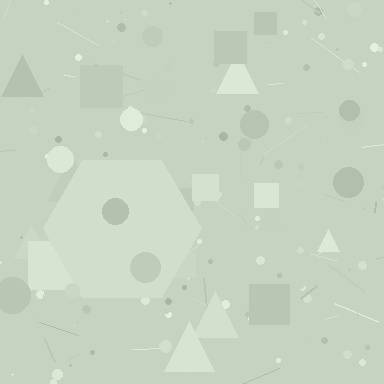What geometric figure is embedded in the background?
A hexagon is embedded in the background.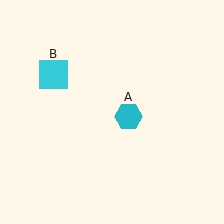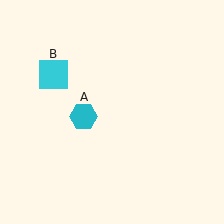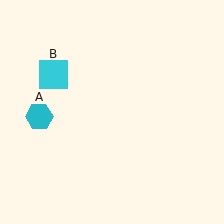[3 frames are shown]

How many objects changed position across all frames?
1 object changed position: cyan hexagon (object A).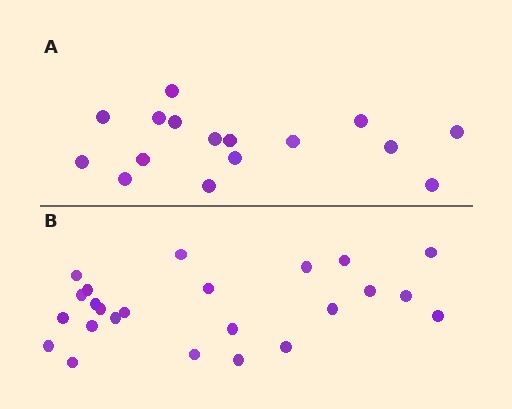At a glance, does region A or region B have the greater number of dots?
Region B (the bottom region) has more dots.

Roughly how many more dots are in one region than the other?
Region B has roughly 8 or so more dots than region A.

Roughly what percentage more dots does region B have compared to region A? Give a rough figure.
About 50% more.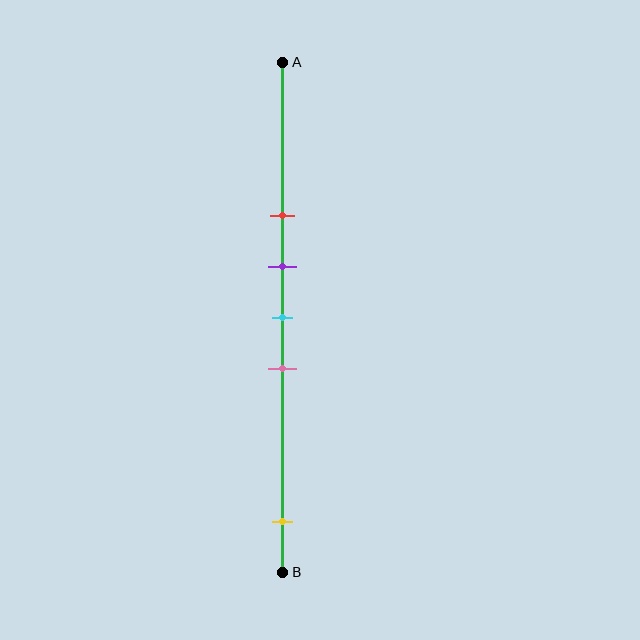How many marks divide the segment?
There are 5 marks dividing the segment.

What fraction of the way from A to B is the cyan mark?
The cyan mark is approximately 50% (0.5) of the way from A to B.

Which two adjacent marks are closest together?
The purple and cyan marks are the closest adjacent pair.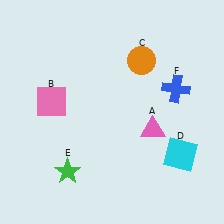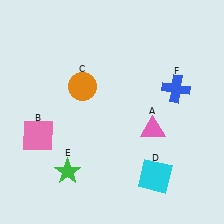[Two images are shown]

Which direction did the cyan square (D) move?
The cyan square (D) moved left.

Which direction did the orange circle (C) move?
The orange circle (C) moved left.